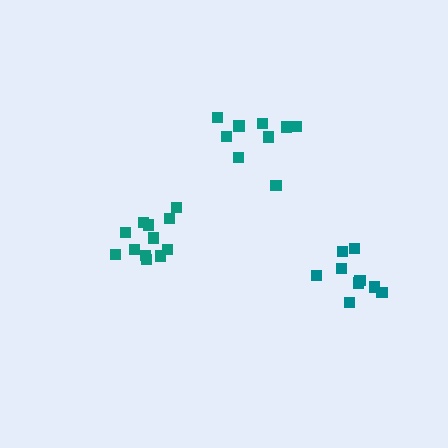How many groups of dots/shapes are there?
There are 3 groups.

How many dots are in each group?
Group 1: 9 dots, Group 2: 12 dots, Group 3: 9 dots (30 total).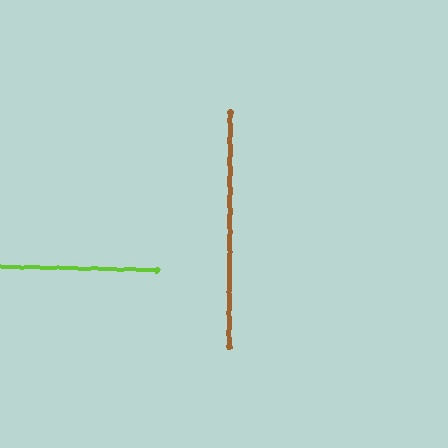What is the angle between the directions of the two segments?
Approximately 89 degrees.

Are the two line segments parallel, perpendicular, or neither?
Perpendicular — they meet at approximately 89°.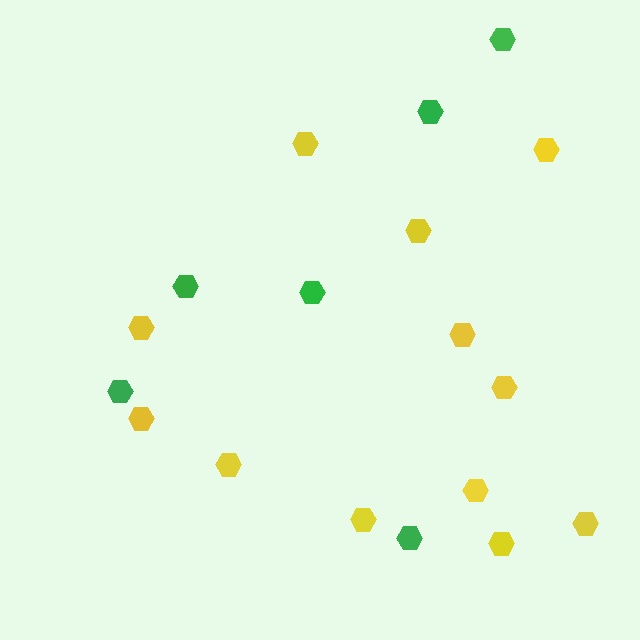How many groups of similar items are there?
There are 2 groups: one group of yellow hexagons (12) and one group of green hexagons (6).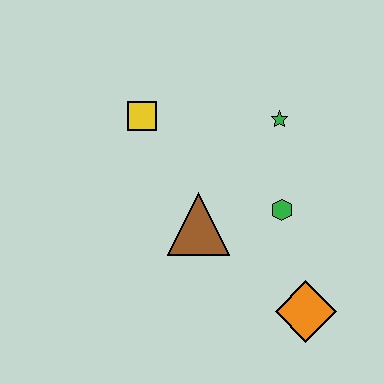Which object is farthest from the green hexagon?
The yellow square is farthest from the green hexagon.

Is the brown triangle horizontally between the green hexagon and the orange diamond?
No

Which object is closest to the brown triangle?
The green hexagon is closest to the brown triangle.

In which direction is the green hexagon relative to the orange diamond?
The green hexagon is above the orange diamond.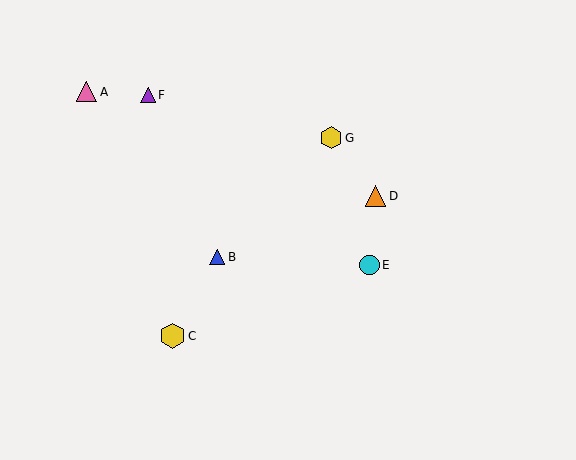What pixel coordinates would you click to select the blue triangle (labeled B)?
Click at (217, 257) to select the blue triangle B.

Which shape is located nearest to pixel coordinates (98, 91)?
The pink triangle (labeled A) at (86, 92) is nearest to that location.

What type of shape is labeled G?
Shape G is a yellow hexagon.